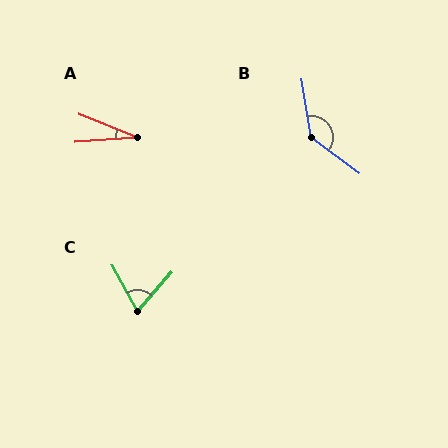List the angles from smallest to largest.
A (26°), C (70°), B (136°).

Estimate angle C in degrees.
Approximately 70 degrees.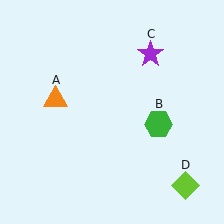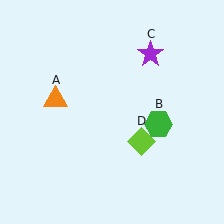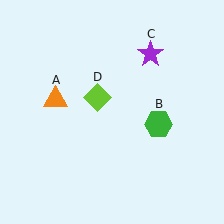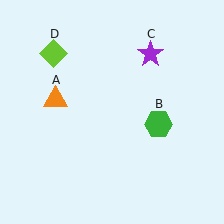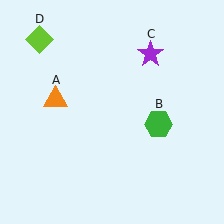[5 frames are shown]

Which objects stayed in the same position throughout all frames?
Orange triangle (object A) and green hexagon (object B) and purple star (object C) remained stationary.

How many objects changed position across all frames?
1 object changed position: lime diamond (object D).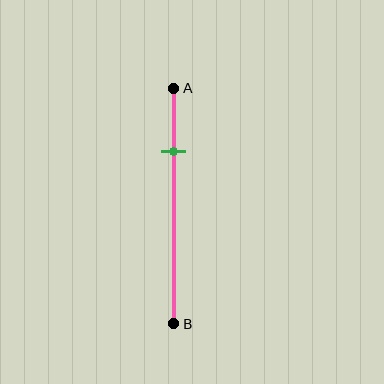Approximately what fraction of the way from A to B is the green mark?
The green mark is approximately 25% of the way from A to B.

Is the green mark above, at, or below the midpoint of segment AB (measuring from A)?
The green mark is above the midpoint of segment AB.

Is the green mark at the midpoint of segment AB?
No, the mark is at about 25% from A, not at the 50% midpoint.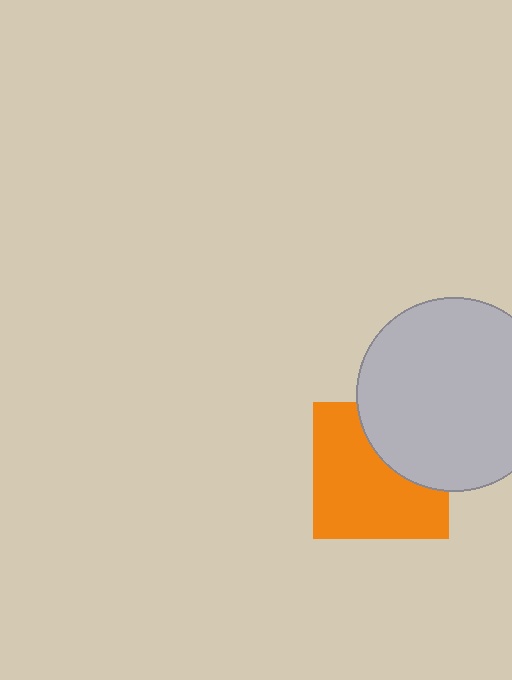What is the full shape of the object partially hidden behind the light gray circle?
The partially hidden object is an orange square.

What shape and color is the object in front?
The object in front is a light gray circle.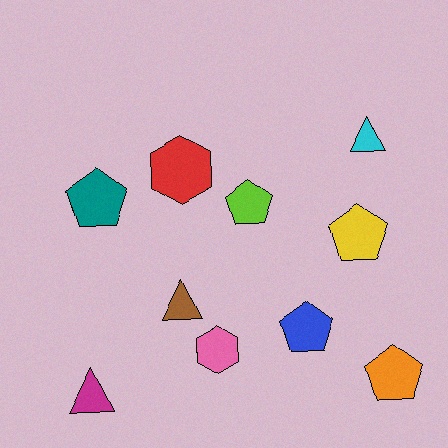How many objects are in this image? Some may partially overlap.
There are 10 objects.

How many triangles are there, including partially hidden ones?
There are 3 triangles.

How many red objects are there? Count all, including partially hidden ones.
There is 1 red object.